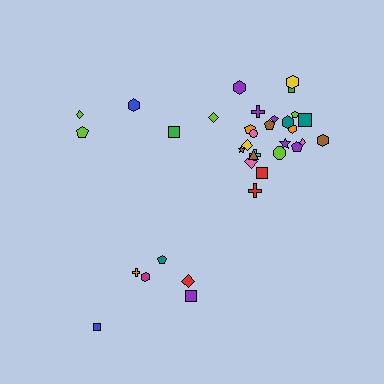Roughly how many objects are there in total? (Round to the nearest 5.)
Roughly 35 objects in total.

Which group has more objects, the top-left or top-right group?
The top-right group.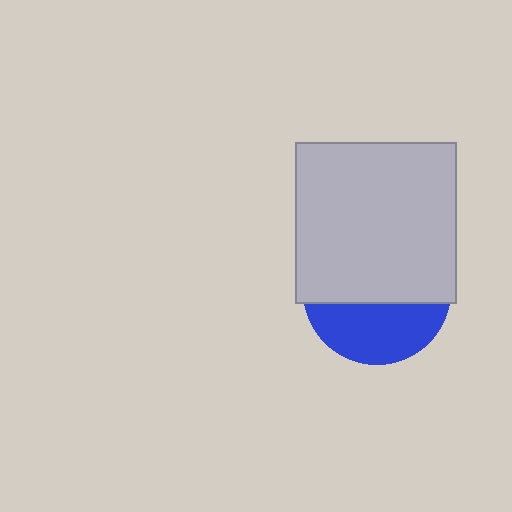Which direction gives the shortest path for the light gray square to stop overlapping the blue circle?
Moving up gives the shortest separation.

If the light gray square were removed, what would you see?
You would see the complete blue circle.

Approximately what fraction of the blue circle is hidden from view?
Roughly 61% of the blue circle is hidden behind the light gray square.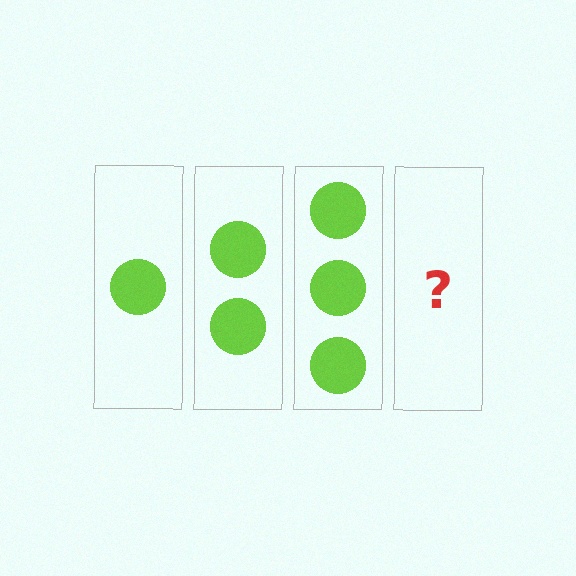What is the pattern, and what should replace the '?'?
The pattern is that each step adds one more circle. The '?' should be 4 circles.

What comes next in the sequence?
The next element should be 4 circles.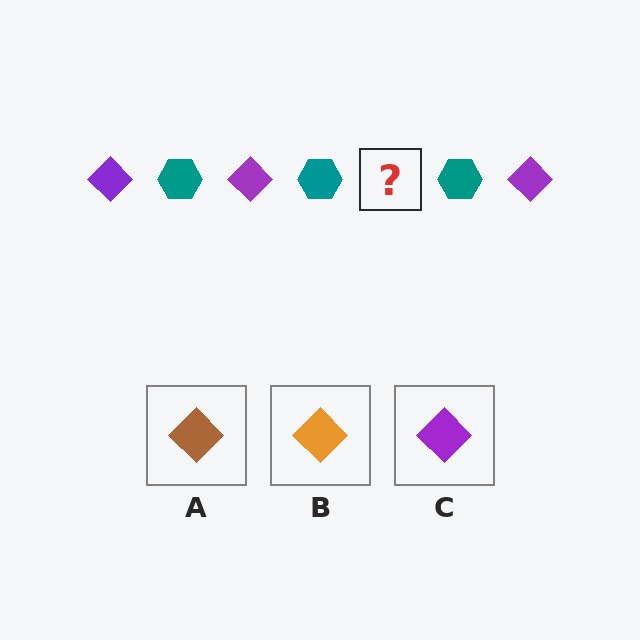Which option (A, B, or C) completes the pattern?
C.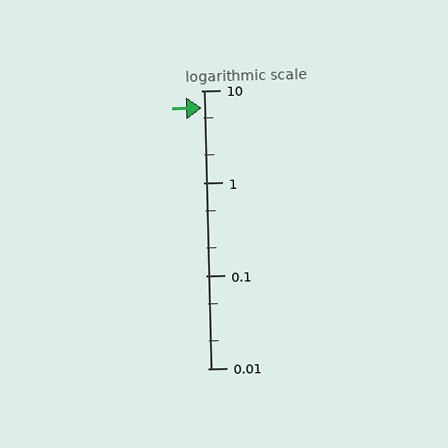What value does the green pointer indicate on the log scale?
The pointer indicates approximately 6.4.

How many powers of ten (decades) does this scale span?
The scale spans 3 decades, from 0.01 to 10.